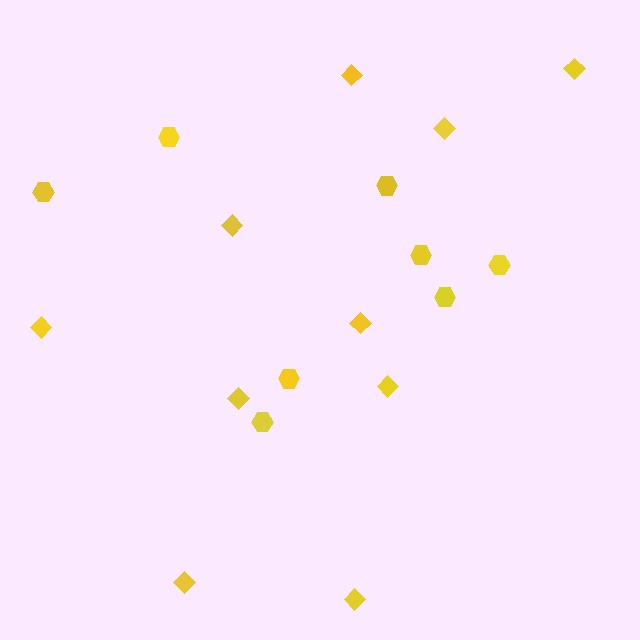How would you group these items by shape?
There are 2 groups: one group of diamonds (10) and one group of hexagons (8).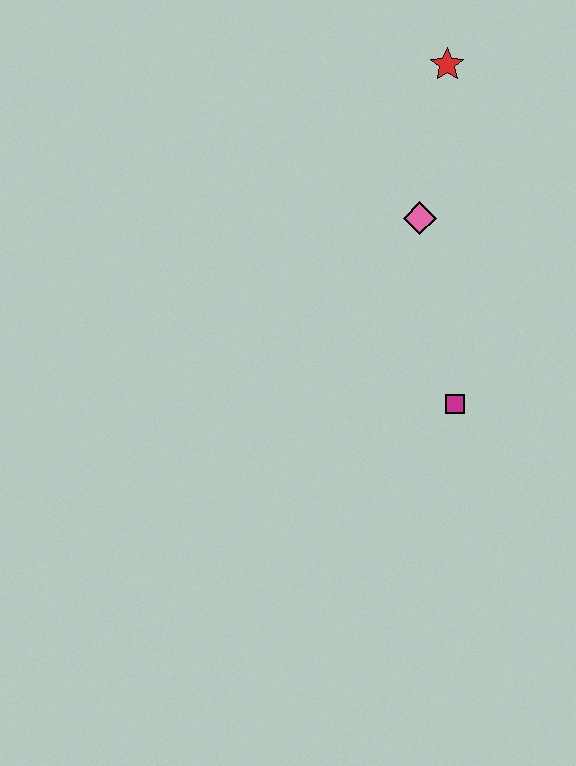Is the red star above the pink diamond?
Yes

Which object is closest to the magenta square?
The pink diamond is closest to the magenta square.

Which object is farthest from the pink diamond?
The magenta square is farthest from the pink diamond.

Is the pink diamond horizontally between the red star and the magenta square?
No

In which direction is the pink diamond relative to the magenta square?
The pink diamond is above the magenta square.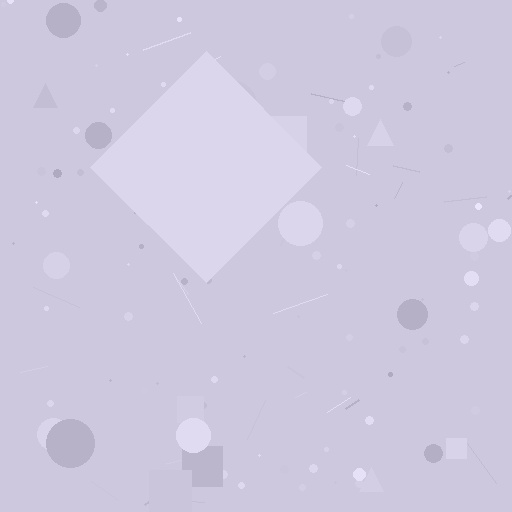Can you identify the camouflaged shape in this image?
The camouflaged shape is a diamond.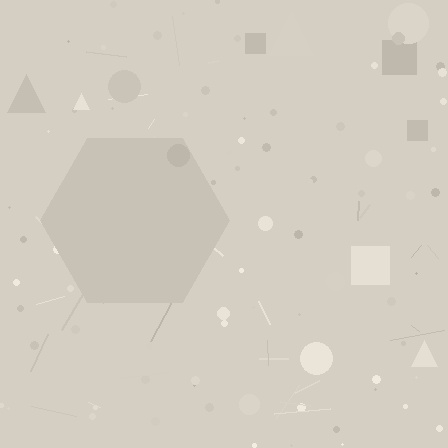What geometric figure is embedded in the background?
A hexagon is embedded in the background.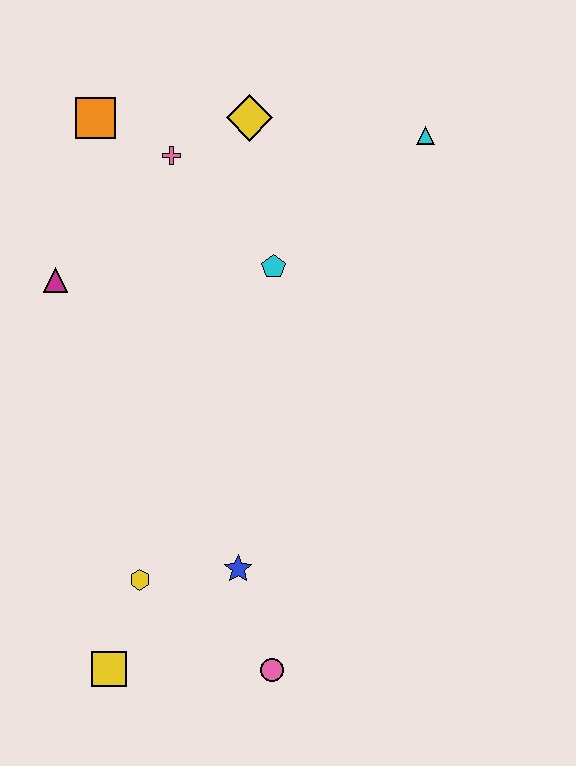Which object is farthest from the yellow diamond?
The yellow square is farthest from the yellow diamond.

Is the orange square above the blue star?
Yes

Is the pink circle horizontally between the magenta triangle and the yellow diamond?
No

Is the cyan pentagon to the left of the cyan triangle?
Yes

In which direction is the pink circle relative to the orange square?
The pink circle is below the orange square.